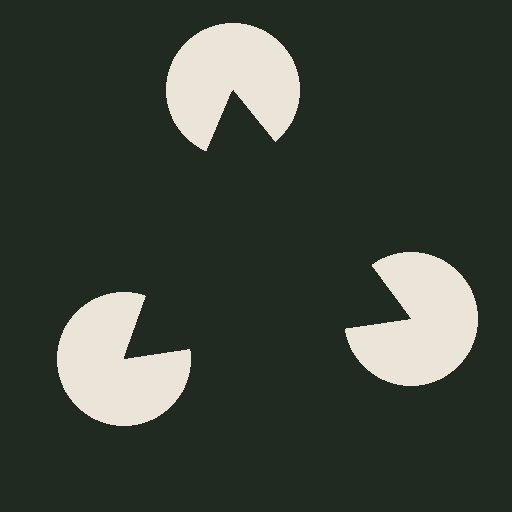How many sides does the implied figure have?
3 sides.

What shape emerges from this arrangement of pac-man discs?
An illusory triangle — its edges are inferred from the aligned wedge cuts in the pac-man discs, not physically drawn.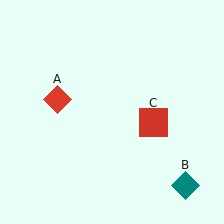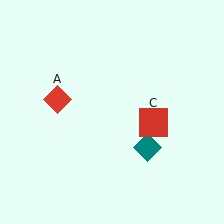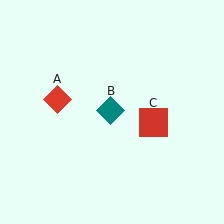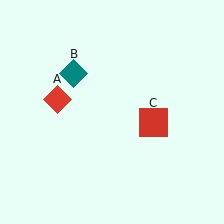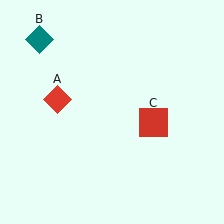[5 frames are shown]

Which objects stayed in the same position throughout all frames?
Red diamond (object A) and red square (object C) remained stationary.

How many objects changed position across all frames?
1 object changed position: teal diamond (object B).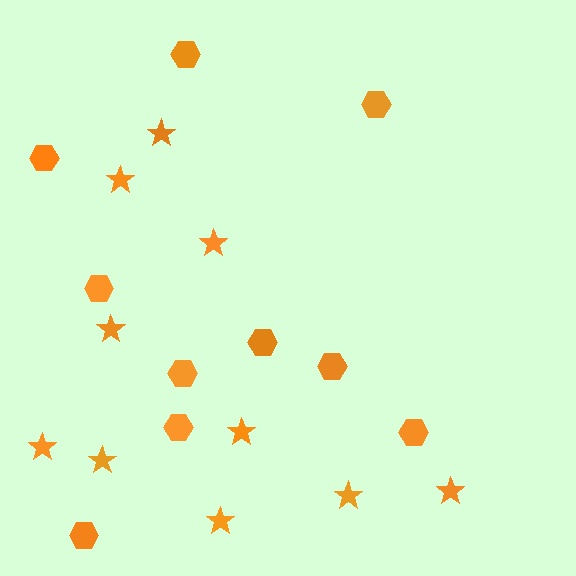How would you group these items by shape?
There are 2 groups: one group of hexagons (10) and one group of stars (10).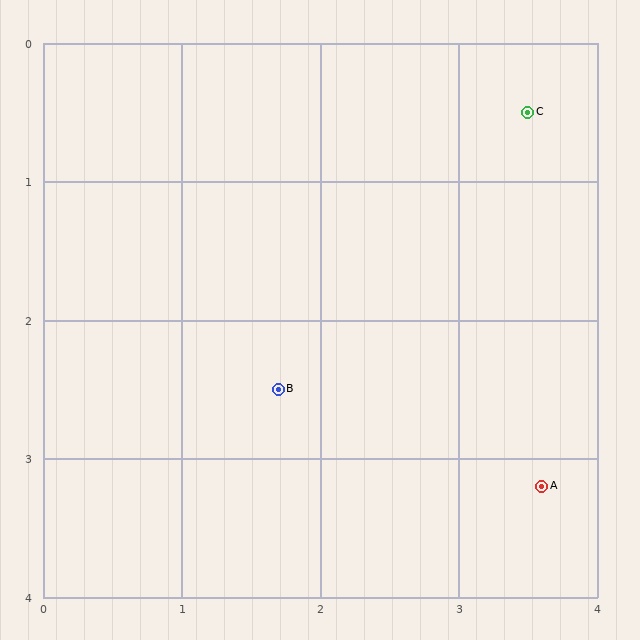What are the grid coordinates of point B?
Point B is at approximately (1.7, 2.5).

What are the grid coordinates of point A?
Point A is at approximately (3.6, 3.2).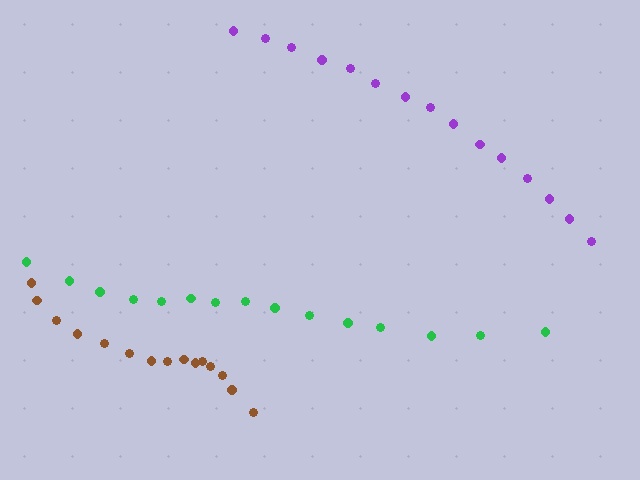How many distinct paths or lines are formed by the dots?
There are 3 distinct paths.